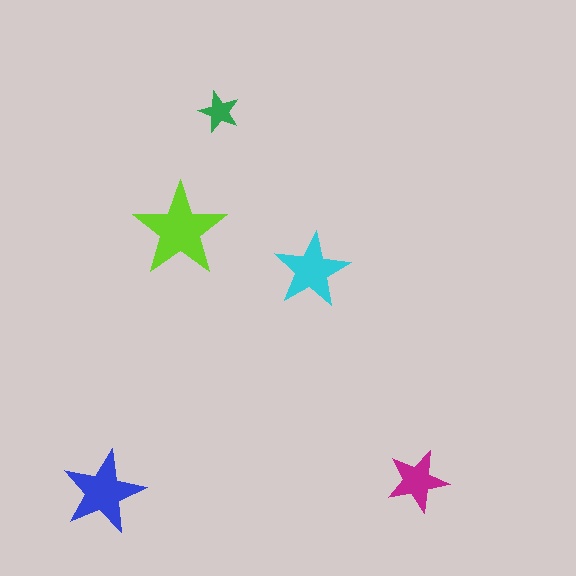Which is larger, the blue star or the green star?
The blue one.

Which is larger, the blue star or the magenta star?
The blue one.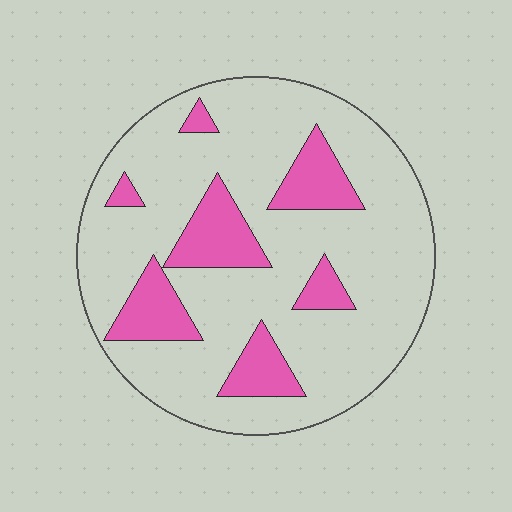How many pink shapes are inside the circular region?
7.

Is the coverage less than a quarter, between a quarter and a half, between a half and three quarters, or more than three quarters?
Less than a quarter.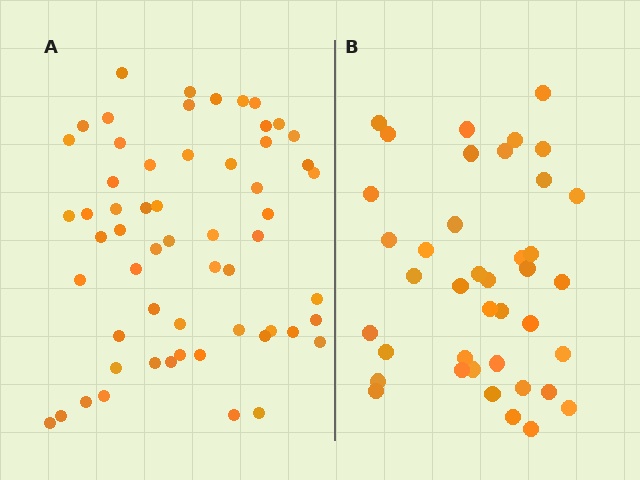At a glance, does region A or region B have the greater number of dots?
Region A (the left region) has more dots.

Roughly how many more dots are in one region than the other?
Region A has approximately 20 more dots than region B.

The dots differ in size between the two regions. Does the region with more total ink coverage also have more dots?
No. Region B has more total ink coverage because its dots are larger, but region A actually contains more individual dots. Total area can be misleading — the number of items is what matters here.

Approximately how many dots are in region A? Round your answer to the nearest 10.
About 60 dots. (The exact count is 58, which rounds to 60.)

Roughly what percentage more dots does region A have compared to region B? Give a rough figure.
About 45% more.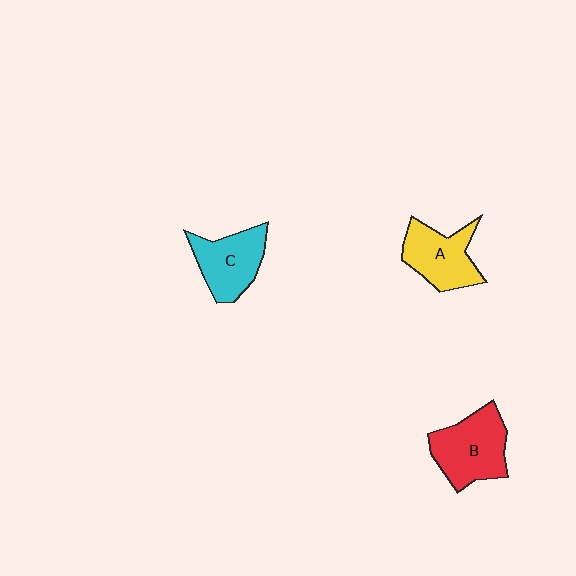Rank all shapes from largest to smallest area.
From largest to smallest: B (red), A (yellow), C (cyan).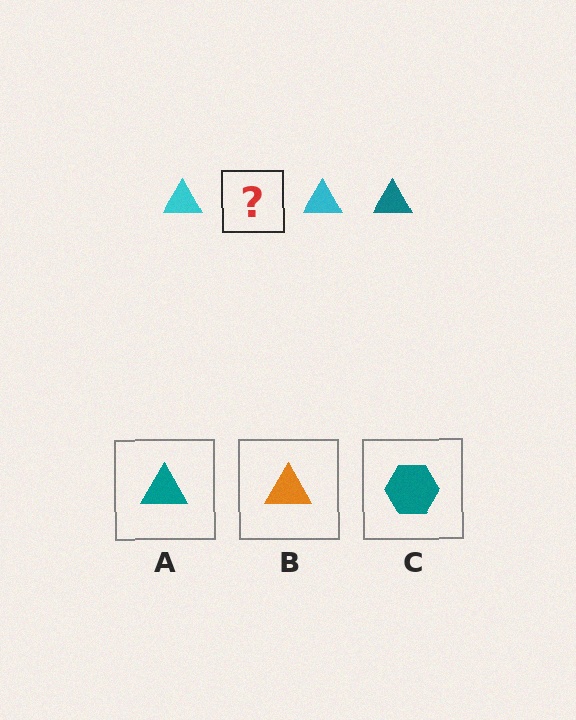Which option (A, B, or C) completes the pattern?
A.